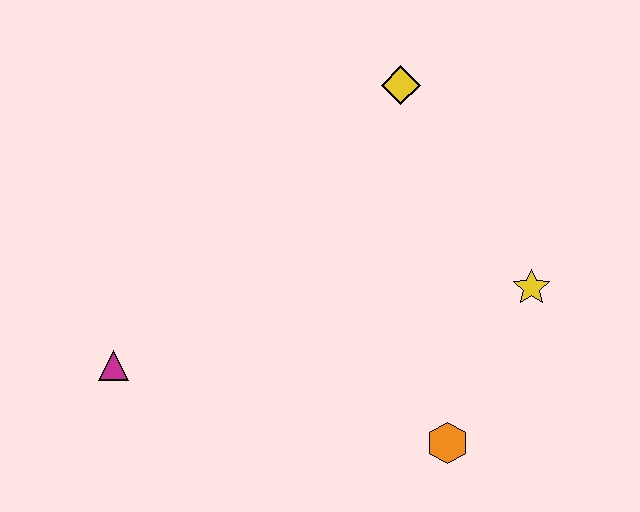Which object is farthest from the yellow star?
The magenta triangle is farthest from the yellow star.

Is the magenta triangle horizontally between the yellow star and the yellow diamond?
No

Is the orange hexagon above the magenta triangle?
No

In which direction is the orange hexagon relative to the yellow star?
The orange hexagon is below the yellow star.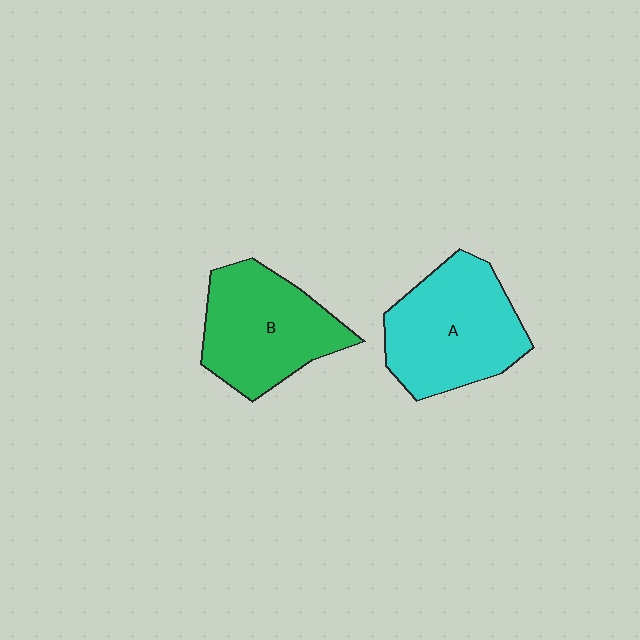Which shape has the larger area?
Shape A (cyan).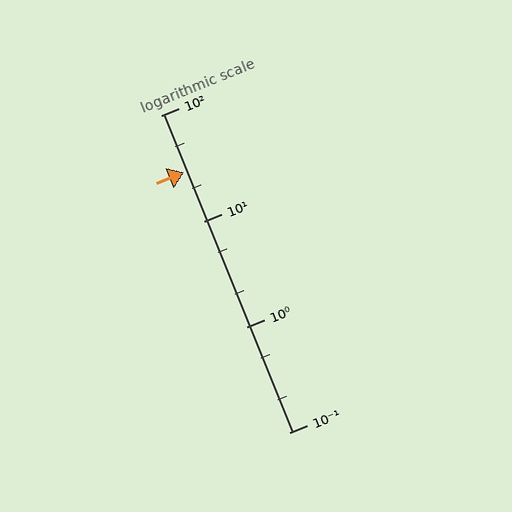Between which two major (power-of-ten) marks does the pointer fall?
The pointer is between 10 and 100.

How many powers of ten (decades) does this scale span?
The scale spans 3 decades, from 0.1 to 100.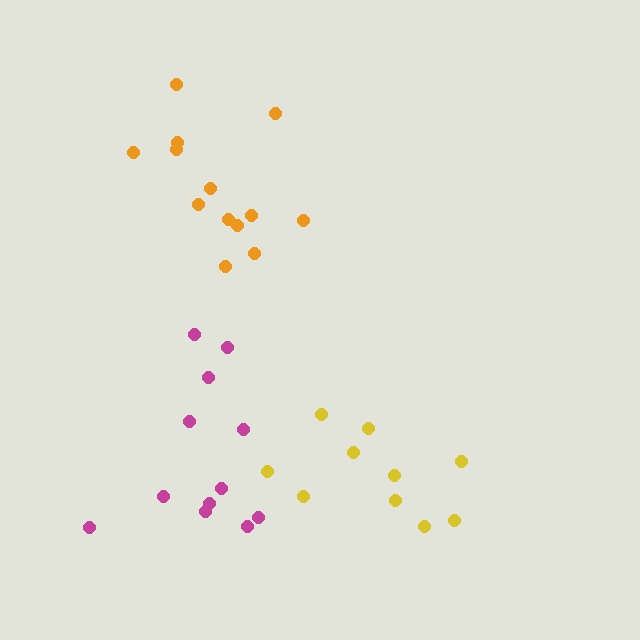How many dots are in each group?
Group 1: 13 dots, Group 2: 10 dots, Group 3: 12 dots (35 total).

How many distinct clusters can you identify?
There are 3 distinct clusters.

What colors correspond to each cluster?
The clusters are colored: orange, yellow, magenta.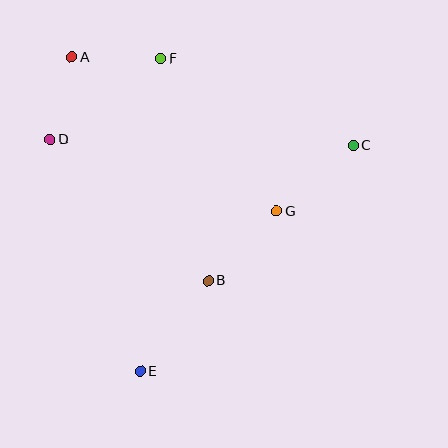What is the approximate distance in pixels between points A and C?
The distance between A and C is approximately 295 pixels.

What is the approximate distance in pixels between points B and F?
The distance between B and F is approximately 228 pixels.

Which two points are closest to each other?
Points A and D are closest to each other.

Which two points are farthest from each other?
Points A and E are farthest from each other.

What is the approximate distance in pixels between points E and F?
The distance between E and F is approximately 313 pixels.